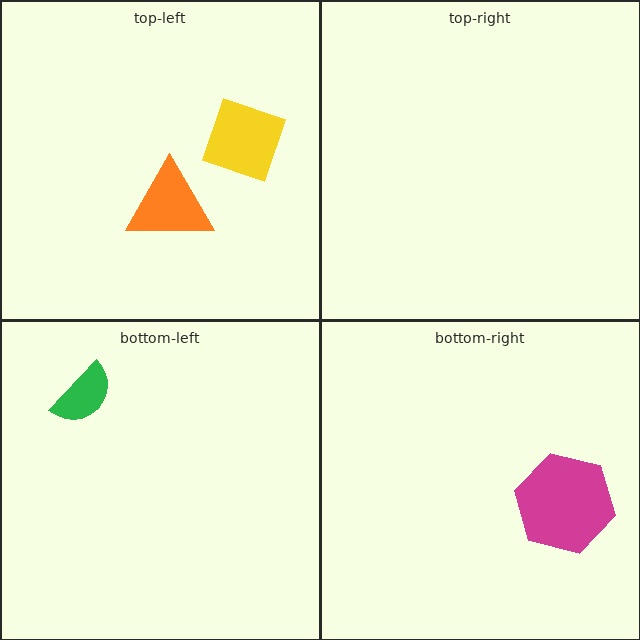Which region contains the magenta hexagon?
The bottom-right region.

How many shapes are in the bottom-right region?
1.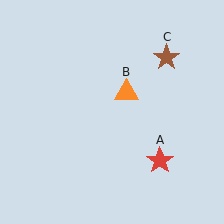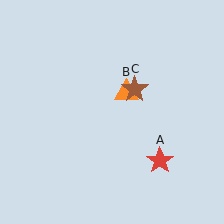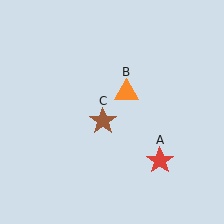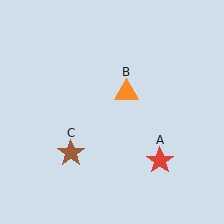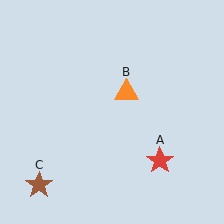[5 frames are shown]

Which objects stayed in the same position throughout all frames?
Red star (object A) and orange triangle (object B) remained stationary.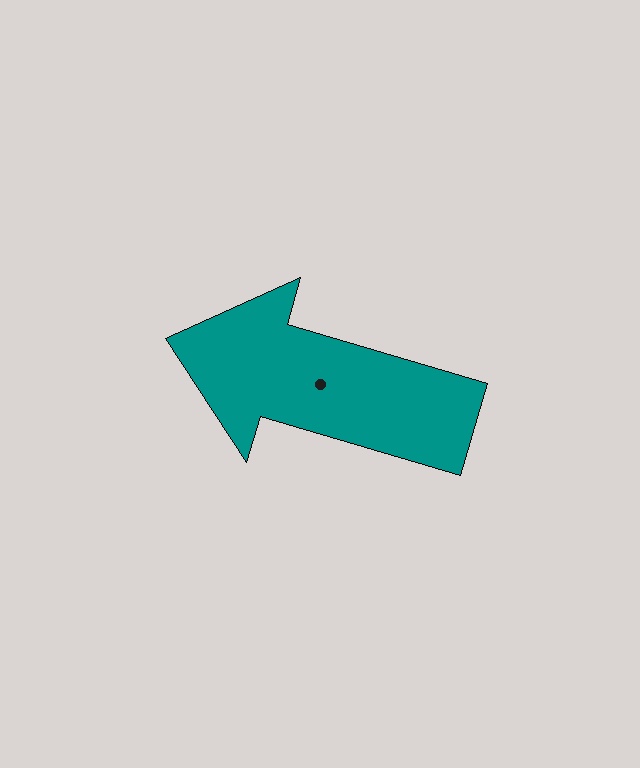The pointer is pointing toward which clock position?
Roughly 10 o'clock.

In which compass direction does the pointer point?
West.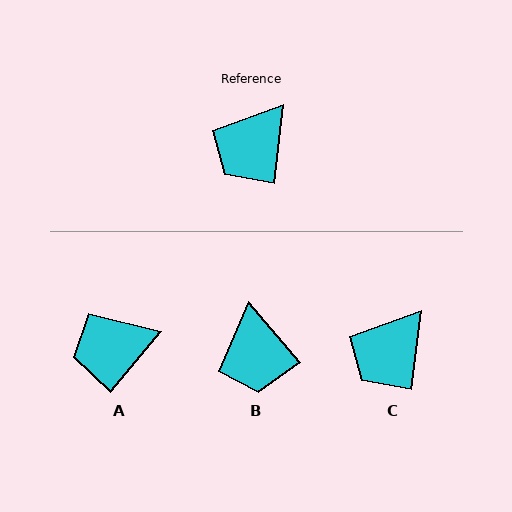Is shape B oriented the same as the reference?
No, it is off by about 46 degrees.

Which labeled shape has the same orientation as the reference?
C.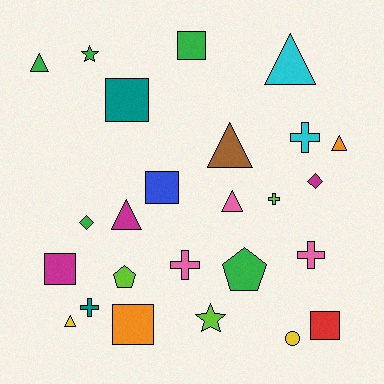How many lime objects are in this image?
There are 3 lime objects.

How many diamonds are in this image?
There are 2 diamonds.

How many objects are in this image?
There are 25 objects.